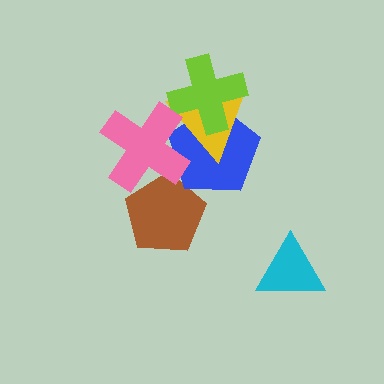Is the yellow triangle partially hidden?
Yes, it is partially covered by another shape.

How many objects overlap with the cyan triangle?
0 objects overlap with the cyan triangle.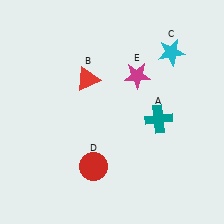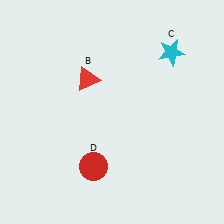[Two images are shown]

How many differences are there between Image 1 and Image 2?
There are 2 differences between the two images.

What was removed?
The magenta star (E), the teal cross (A) were removed in Image 2.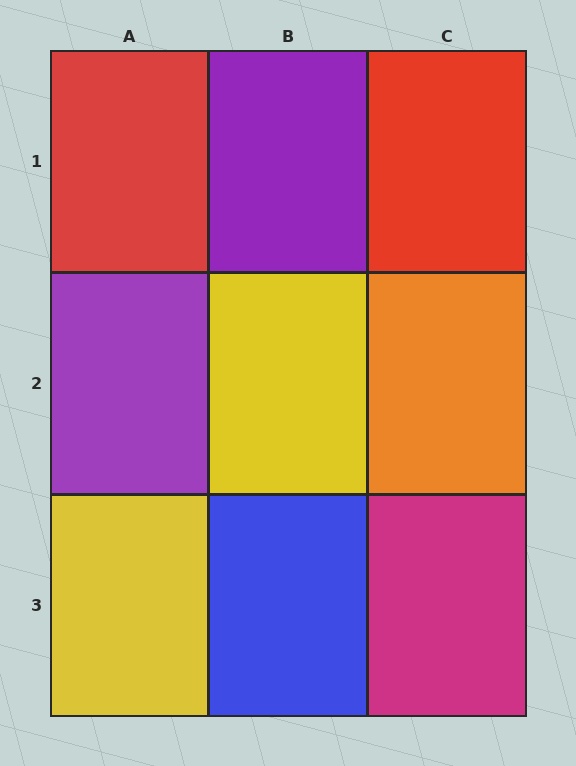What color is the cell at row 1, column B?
Purple.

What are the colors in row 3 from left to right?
Yellow, blue, magenta.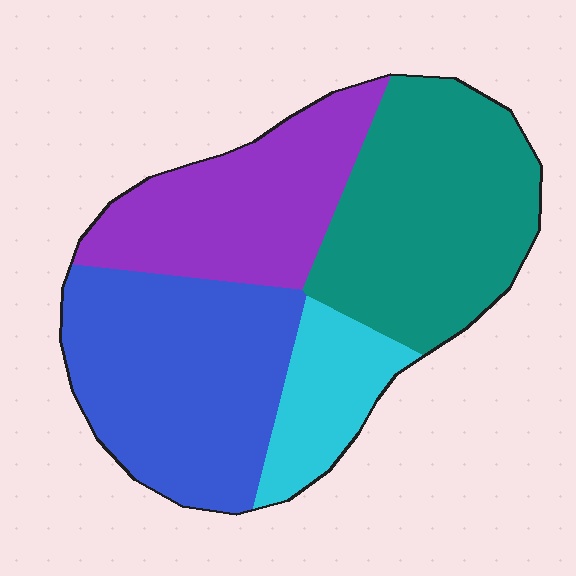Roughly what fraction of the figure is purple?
Purple covers around 25% of the figure.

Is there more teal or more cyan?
Teal.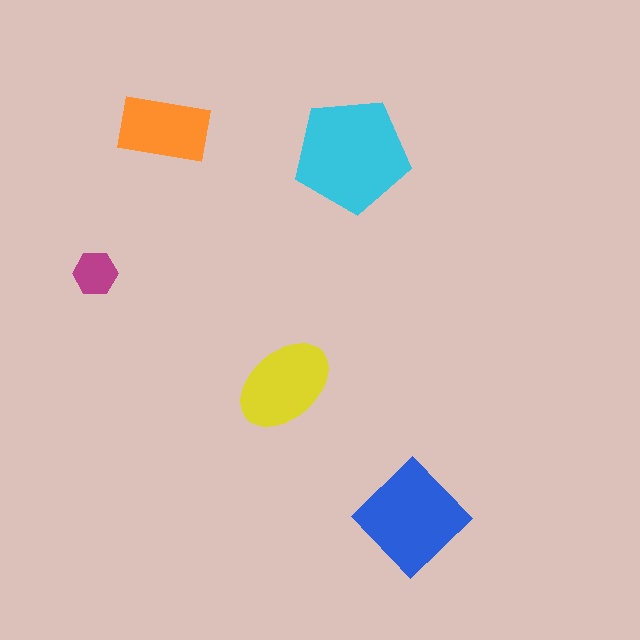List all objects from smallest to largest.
The magenta hexagon, the orange rectangle, the yellow ellipse, the blue diamond, the cyan pentagon.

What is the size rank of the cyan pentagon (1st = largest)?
1st.